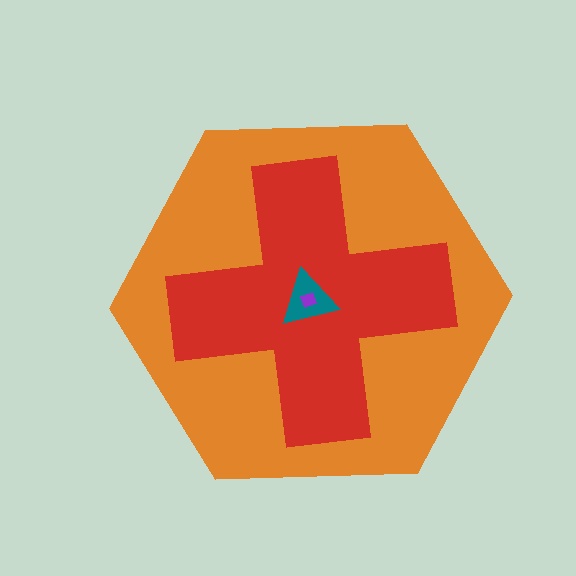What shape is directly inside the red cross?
The teal triangle.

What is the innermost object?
The purple diamond.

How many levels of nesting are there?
4.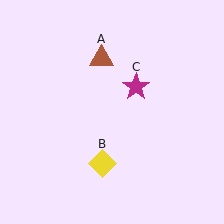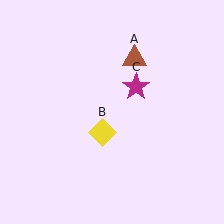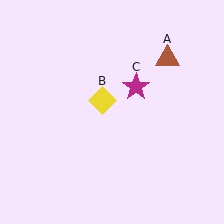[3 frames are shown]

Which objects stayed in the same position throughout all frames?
Magenta star (object C) remained stationary.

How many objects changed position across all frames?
2 objects changed position: brown triangle (object A), yellow diamond (object B).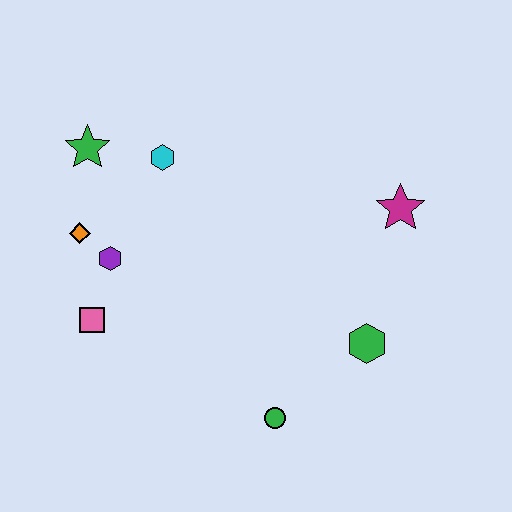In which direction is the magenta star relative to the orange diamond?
The magenta star is to the right of the orange diamond.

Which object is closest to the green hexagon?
The green circle is closest to the green hexagon.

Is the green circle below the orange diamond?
Yes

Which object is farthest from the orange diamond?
The magenta star is farthest from the orange diamond.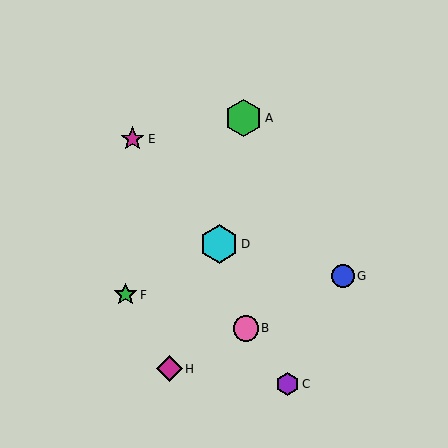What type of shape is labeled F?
Shape F is a green star.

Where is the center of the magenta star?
The center of the magenta star is at (133, 139).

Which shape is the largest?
The cyan hexagon (labeled D) is the largest.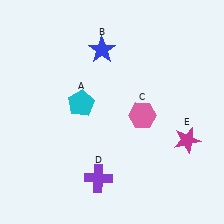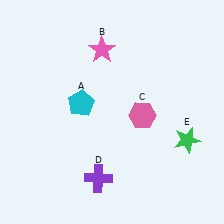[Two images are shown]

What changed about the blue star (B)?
In Image 1, B is blue. In Image 2, it changed to pink.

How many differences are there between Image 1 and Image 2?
There are 2 differences between the two images.